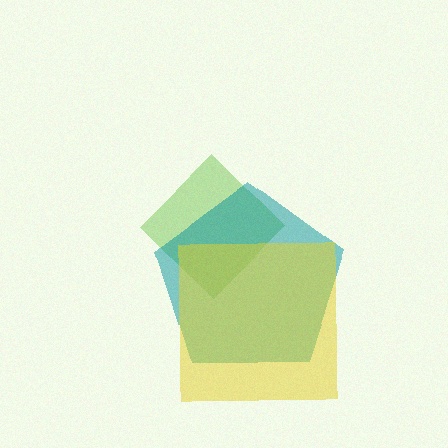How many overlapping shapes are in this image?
There are 3 overlapping shapes in the image.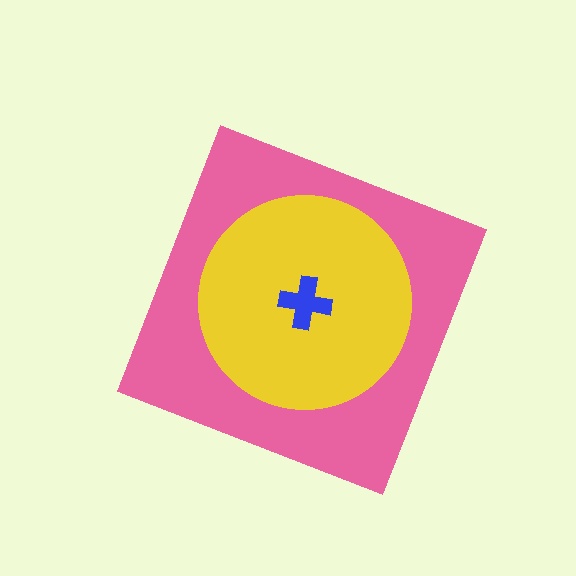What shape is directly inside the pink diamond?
The yellow circle.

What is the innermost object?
The blue cross.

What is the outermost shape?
The pink diamond.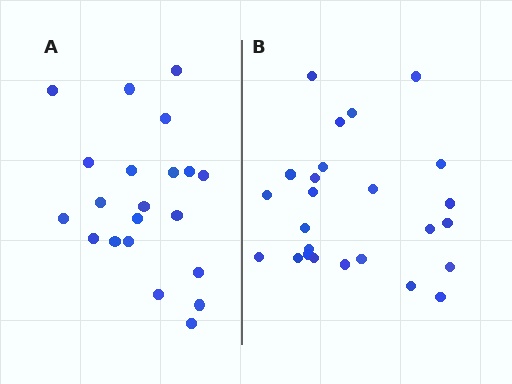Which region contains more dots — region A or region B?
Region B (the right region) has more dots.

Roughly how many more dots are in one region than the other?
Region B has about 4 more dots than region A.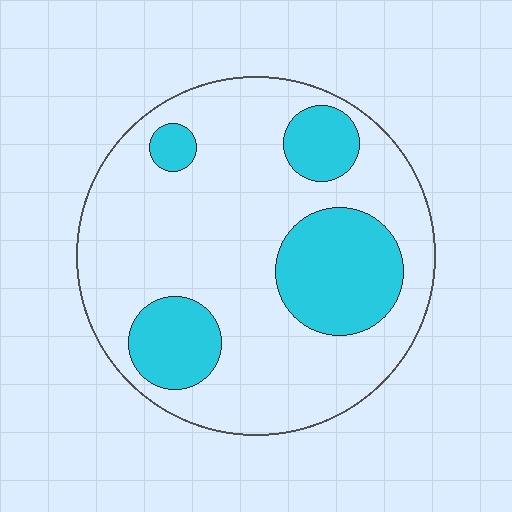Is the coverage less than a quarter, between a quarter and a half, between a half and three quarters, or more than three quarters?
Between a quarter and a half.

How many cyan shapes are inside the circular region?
4.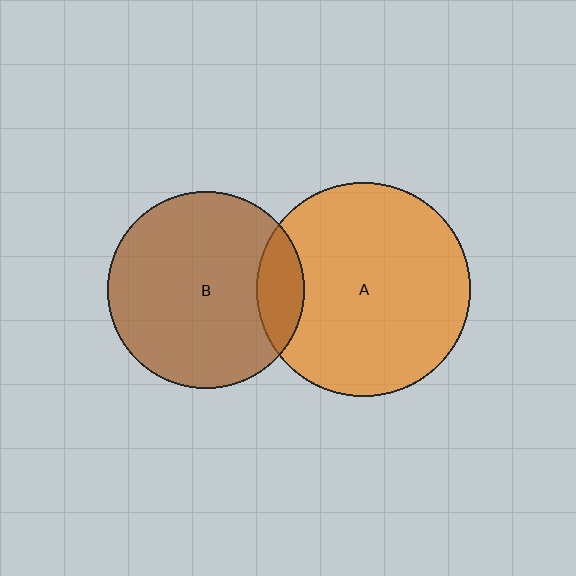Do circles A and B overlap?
Yes.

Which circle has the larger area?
Circle A (orange).